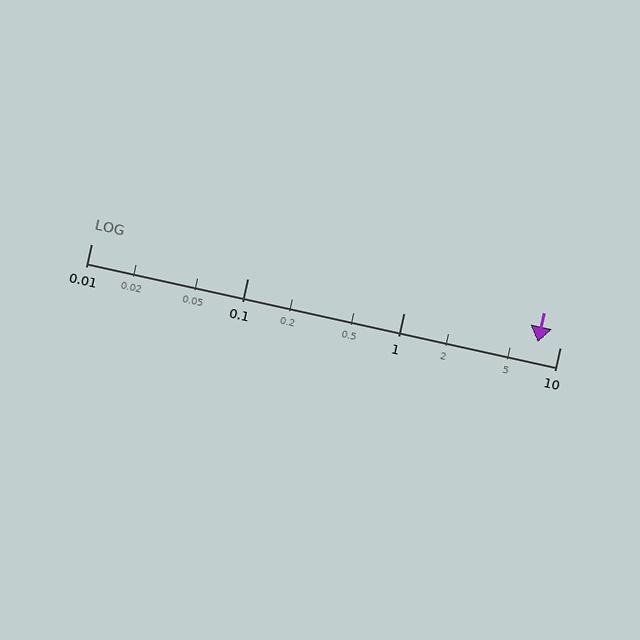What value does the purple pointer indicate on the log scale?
The pointer indicates approximately 7.2.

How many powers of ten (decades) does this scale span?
The scale spans 3 decades, from 0.01 to 10.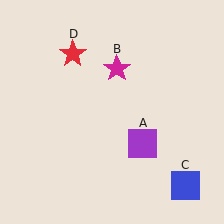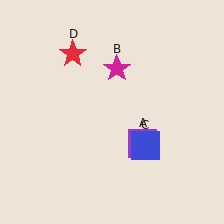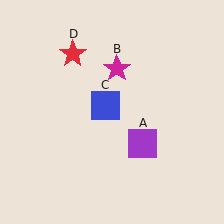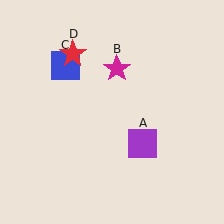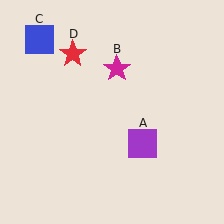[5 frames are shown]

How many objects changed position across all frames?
1 object changed position: blue square (object C).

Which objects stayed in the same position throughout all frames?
Purple square (object A) and magenta star (object B) and red star (object D) remained stationary.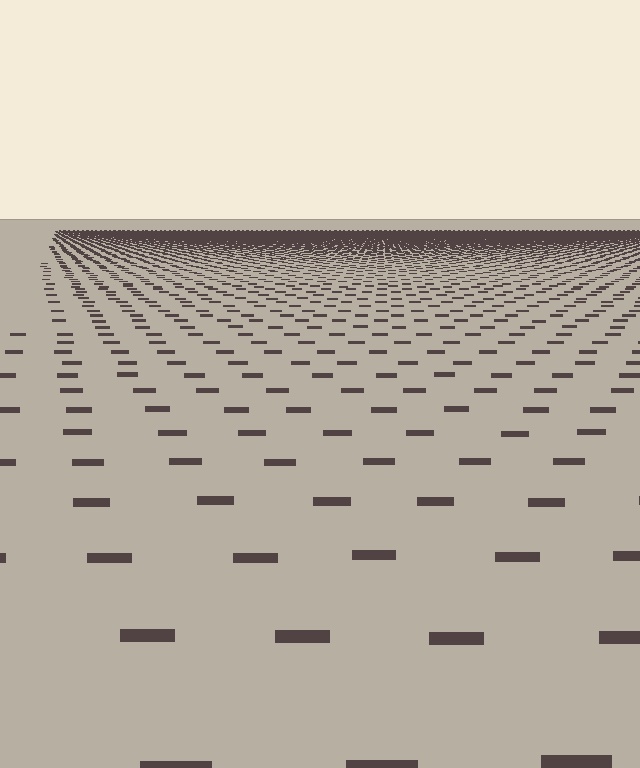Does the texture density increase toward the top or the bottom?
Density increases toward the top.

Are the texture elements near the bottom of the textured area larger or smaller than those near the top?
Larger. Near the bottom, elements are closer to the viewer and appear at a bigger on-screen size.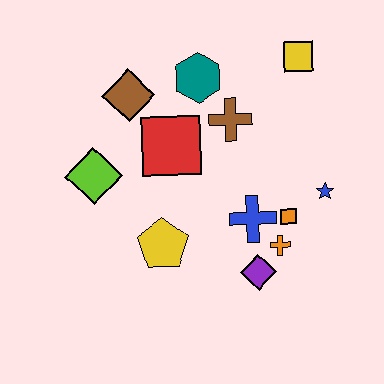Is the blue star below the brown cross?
Yes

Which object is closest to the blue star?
The orange square is closest to the blue star.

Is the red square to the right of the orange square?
No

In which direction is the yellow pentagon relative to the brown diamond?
The yellow pentagon is below the brown diamond.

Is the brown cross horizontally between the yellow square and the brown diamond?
Yes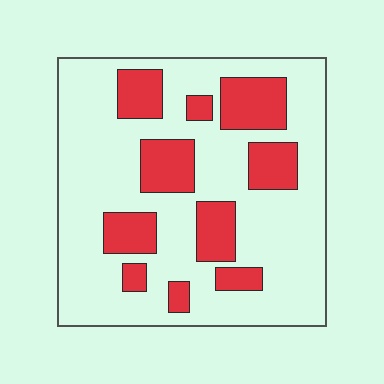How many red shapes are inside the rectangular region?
10.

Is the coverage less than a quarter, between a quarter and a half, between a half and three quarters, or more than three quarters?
Between a quarter and a half.